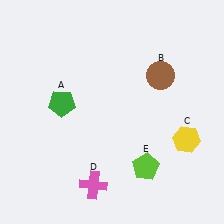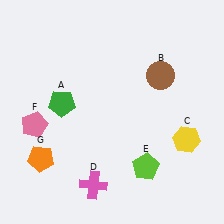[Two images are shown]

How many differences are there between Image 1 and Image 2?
There are 2 differences between the two images.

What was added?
A pink pentagon (F), an orange pentagon (G) were added in Image 2.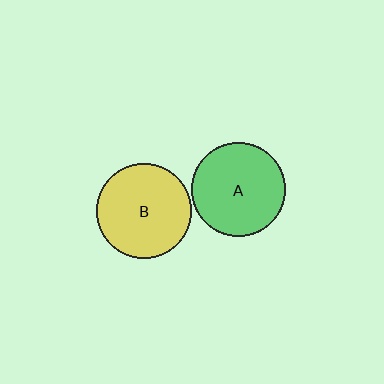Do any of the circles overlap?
No, none of the circles overlap.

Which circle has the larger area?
Circle B (yellow).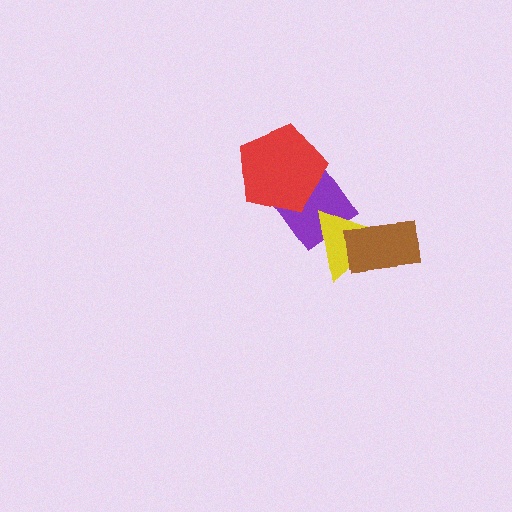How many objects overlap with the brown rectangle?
1 object overlaps with the brown rectangle.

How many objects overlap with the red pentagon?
1 object overlaps with the red pentagon.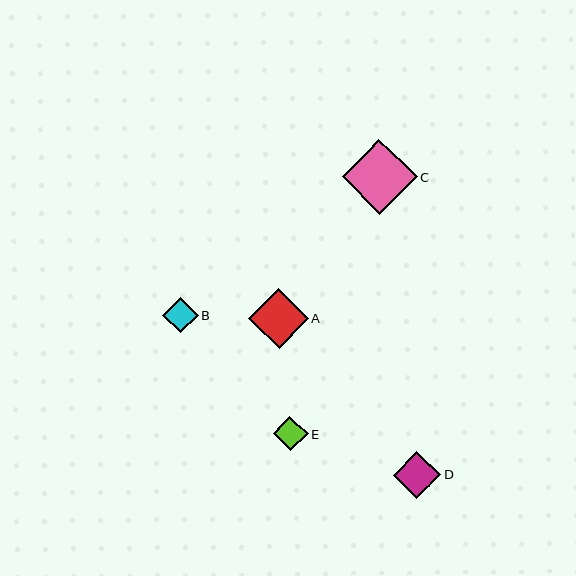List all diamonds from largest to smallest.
From largest to smallest: C, A, D, B, E.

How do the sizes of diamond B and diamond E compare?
Diamond B and diamond E are approximately the same size.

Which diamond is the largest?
Diamond C is the largest with a size of approximately 75 pixels.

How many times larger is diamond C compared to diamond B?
Diamond C is approximately 2.1 times the size of diamond B.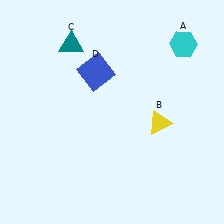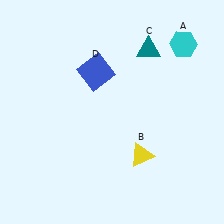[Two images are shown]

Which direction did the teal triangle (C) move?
The teal triangle (C) moved right.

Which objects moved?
The objects that moved are: the yellow triangle (B), the teal triangle (C).